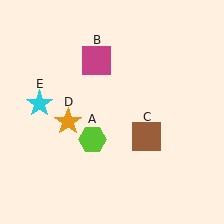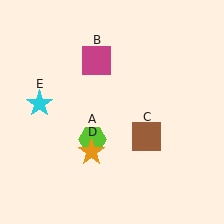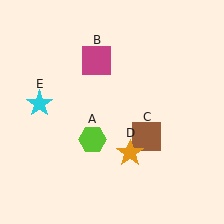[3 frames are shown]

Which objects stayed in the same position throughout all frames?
Lime hexagon (object A) and magenta square (object B) and brown square (object C) and cyan star (object E) remained stationary.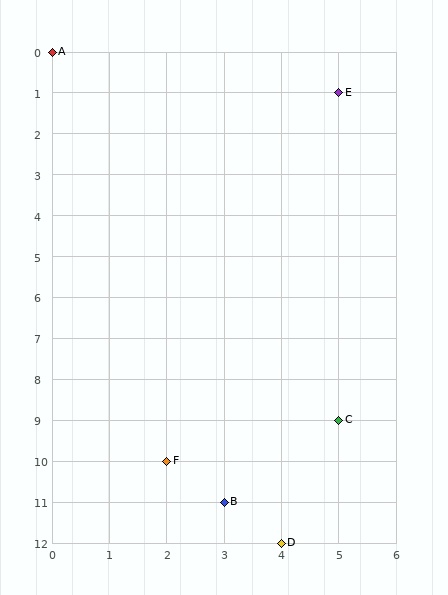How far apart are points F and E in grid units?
Points F and E are 3 columns and 9 rows apart (about 9.5 grid units diagonally).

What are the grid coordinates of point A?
Point A is at grid coordinates (0, 0).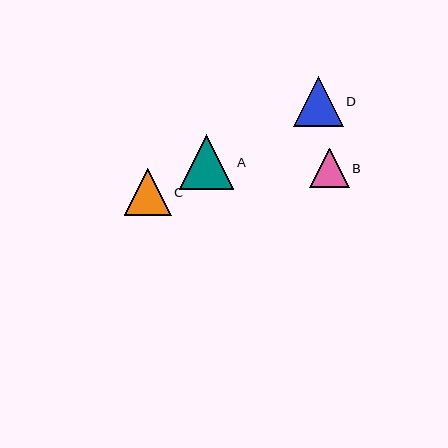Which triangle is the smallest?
Triangle B is the smallest with a size of approximately 40 pixels.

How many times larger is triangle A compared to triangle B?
Triangle A is approximately 1.4 times the size of triangle B.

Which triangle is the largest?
Triangle A is the largest with a size of approximately 55 pixels.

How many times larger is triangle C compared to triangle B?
Triangle C is approximately 1.2 times the size of triangle B.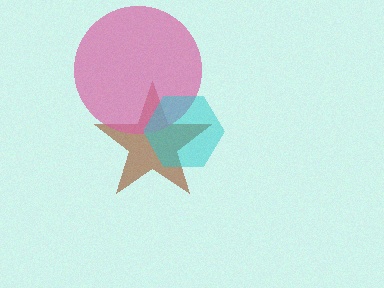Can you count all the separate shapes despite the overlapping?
Yes, there are 3 separate shapes.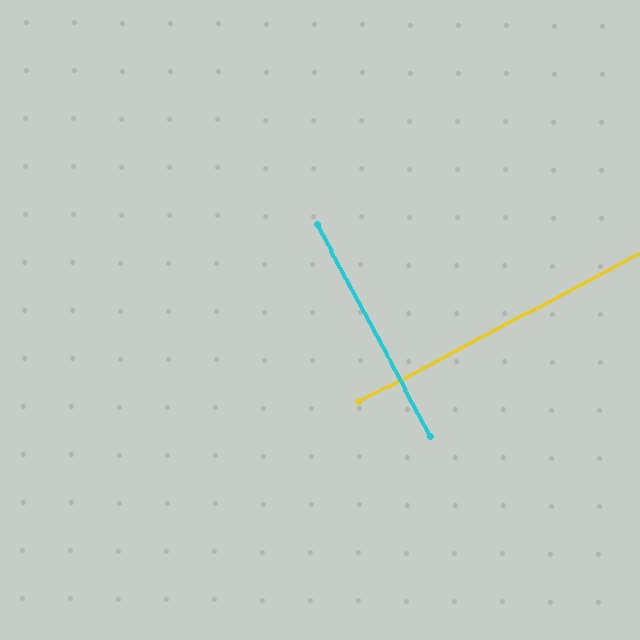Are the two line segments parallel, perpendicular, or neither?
Perpendicular — they meet at approximately 90°.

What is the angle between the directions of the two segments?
Approximately 90 degrees.